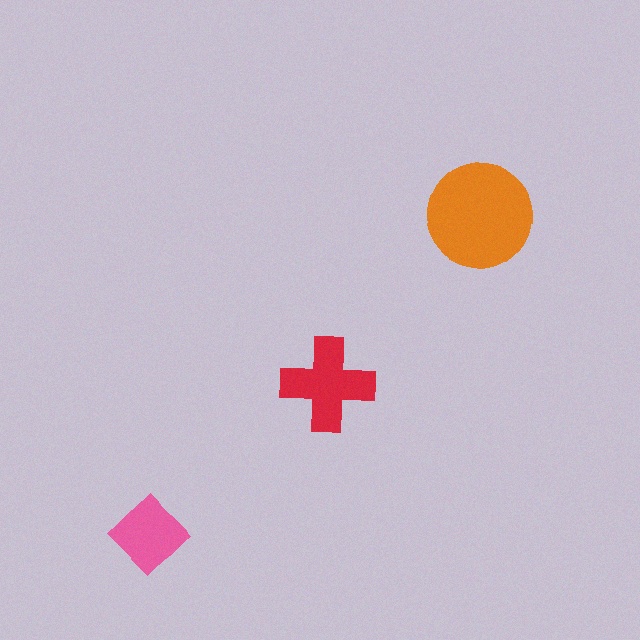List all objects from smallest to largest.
The pink diamond, the red cross, the orange circle.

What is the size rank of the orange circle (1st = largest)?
1st.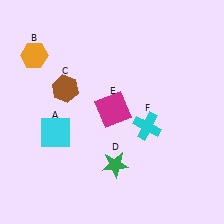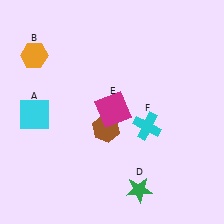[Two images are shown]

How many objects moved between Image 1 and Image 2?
3 objects moved between the two images.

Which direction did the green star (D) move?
The green star (D) moved down.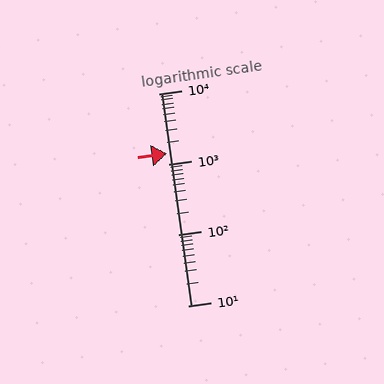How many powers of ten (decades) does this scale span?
The scale spans 3 decades, from 10 to 10000.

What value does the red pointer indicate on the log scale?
The pointer indicates approximately 1400.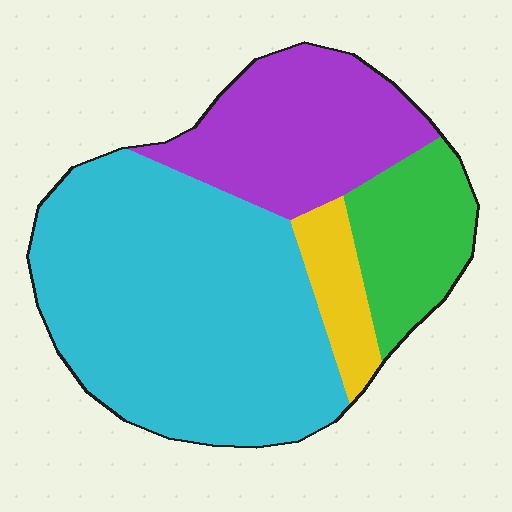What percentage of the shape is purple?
Purple covers around 25% of the shape.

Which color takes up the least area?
Yellow, at roughly 5%.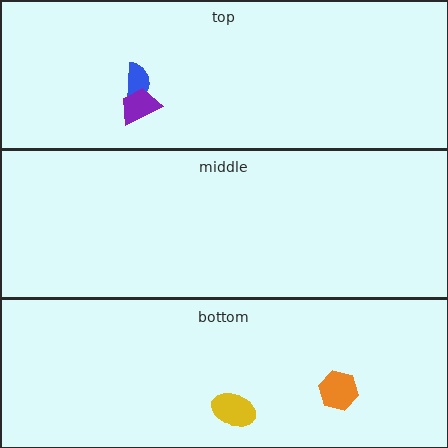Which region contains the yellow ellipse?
The bottom region.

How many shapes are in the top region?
2.